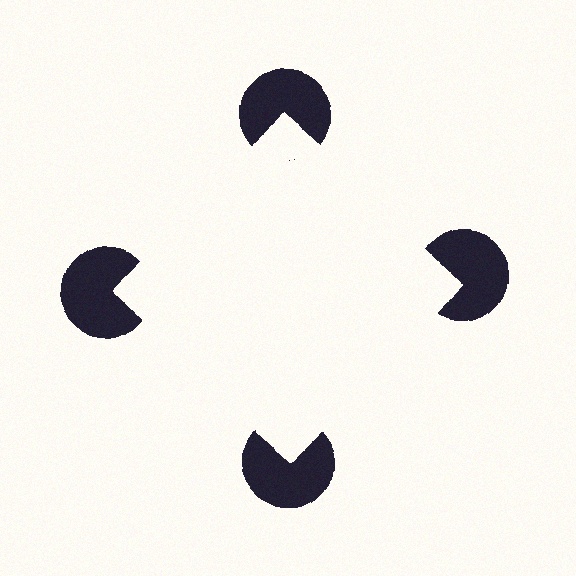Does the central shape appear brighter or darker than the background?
It typically appears slightly brighter than the background, even though no actual brightness change is drawn.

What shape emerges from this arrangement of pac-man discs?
An illusory square — its edges are inferred from the aligned wedge cuts in the pac-man discs, not physically drawn.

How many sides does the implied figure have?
4 sides.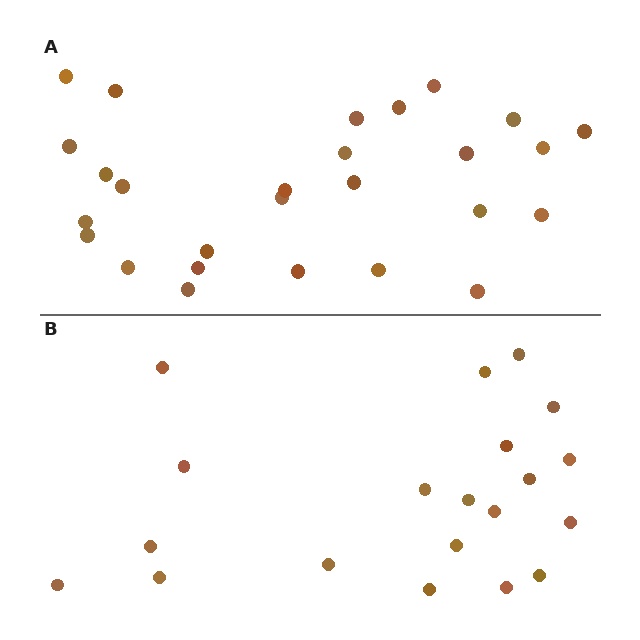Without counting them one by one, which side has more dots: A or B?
Region A (the top region) has more dots.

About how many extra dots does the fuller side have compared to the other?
Region A has roughly 8 or so more dots than region B.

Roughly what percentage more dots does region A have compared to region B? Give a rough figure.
About 35% more.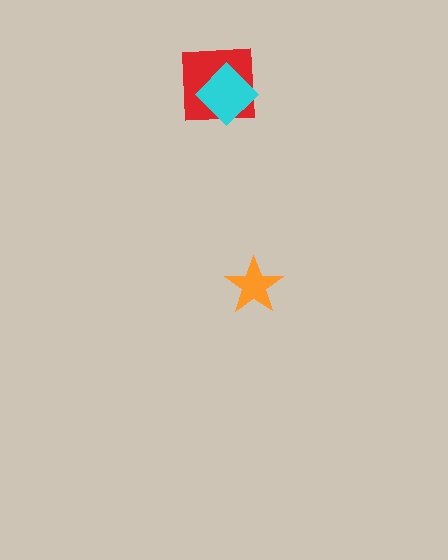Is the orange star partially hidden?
No, no other shape covers it.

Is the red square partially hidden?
Yes, it is partially covered by another shape.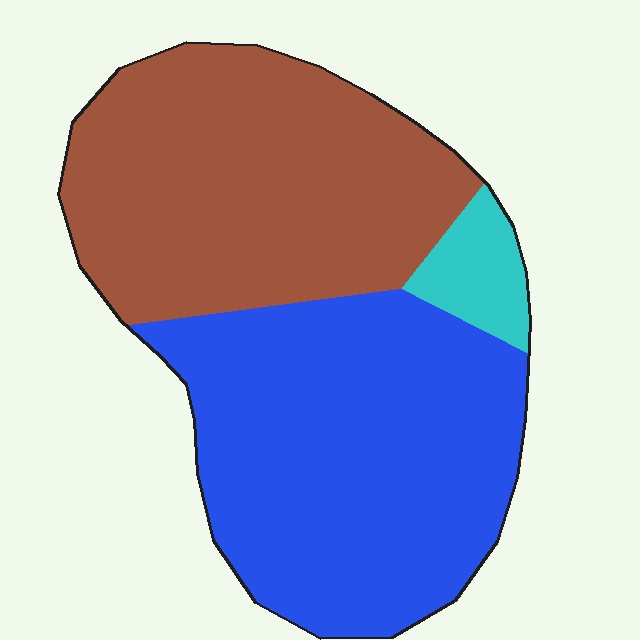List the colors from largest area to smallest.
From largest to smallest: blue, brown, cyan.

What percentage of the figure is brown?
Brown covers roughly 45% of the figure.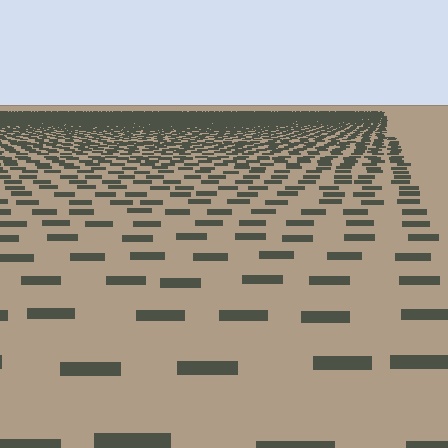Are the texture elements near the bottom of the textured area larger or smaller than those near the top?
Larger. Near the bottom, elements are closer to the viewer and appear at a bigger on-screen size.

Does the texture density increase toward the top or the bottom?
Density increases toward the top.